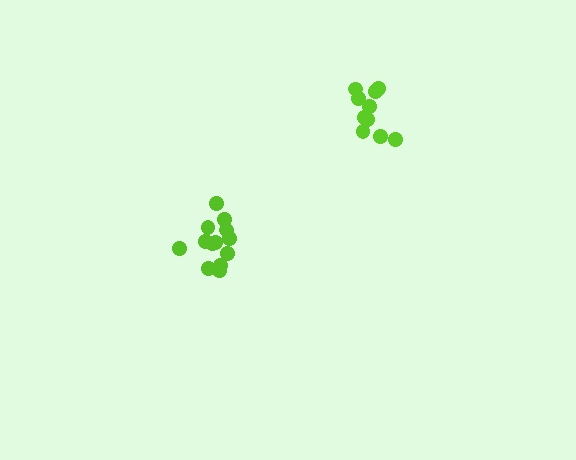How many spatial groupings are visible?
There are 2 spatial groupings.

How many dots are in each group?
Group 1: 13 dots, Group 2: 10 dots (23 total).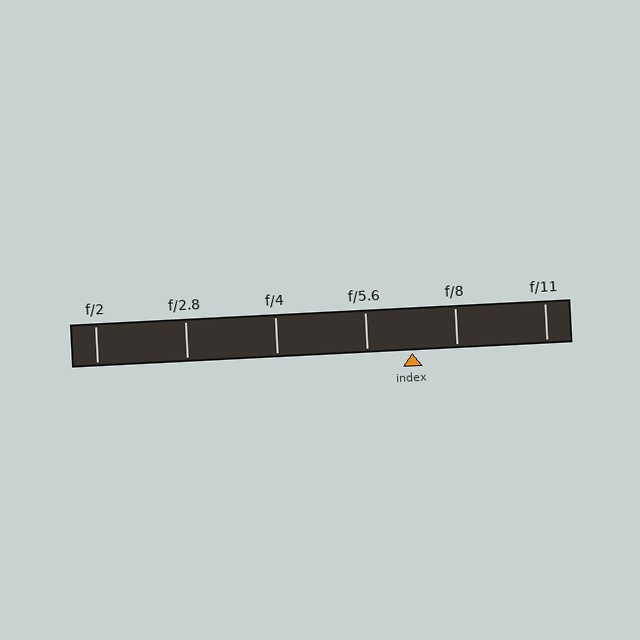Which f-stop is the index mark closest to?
The index mark is closest to f/8.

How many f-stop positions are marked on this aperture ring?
There are 6 f-stop positions marked.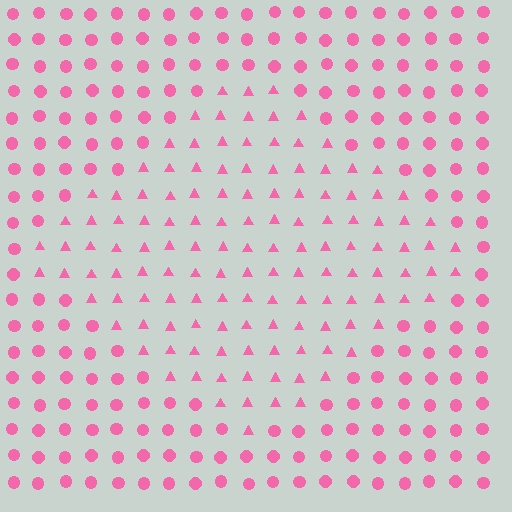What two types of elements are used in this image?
The image uses triangles inside the diamond region and circles outside it.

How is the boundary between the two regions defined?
The boundary is defined by a change in element shape: triangles inside vs. circles outside. All elements share the same color and spacing.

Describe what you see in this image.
The image is filled with small pink elements arranged in a uniform grid. A diamond-shaped region contains triangles, while the surrounding area contains circles. The boundary is defined purely by the change in element shape.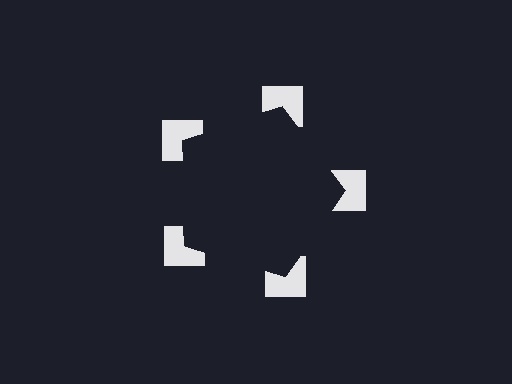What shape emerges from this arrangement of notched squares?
An illusory pentagon — its edges are inferred from the aligned wedge cuts in the notched squares, not physically drawn.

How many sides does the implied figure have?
5 sides.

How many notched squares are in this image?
There are 5 — one at each vertex of the illusory pentagon.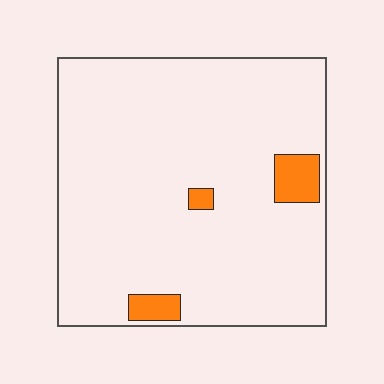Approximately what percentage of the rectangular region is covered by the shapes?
Approximately 5%.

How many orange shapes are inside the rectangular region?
3.